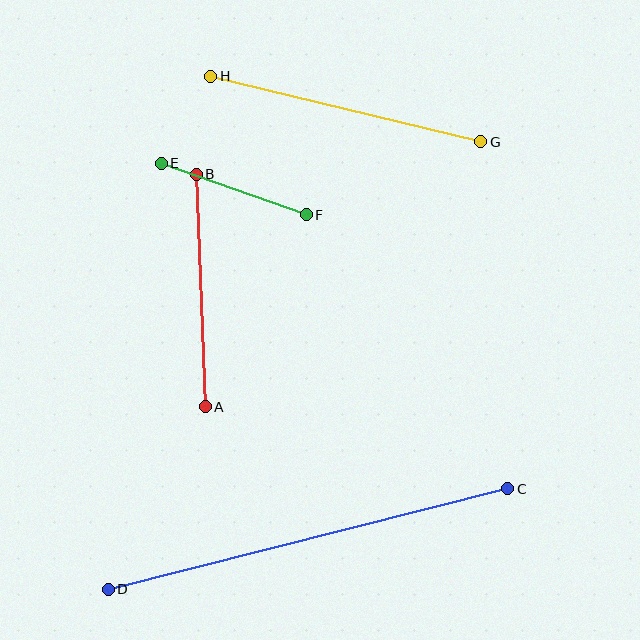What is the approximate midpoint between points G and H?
The midpoint is at approximately (346, 109) pixels.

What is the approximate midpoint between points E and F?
The midpoint is at approximately (234, 189) pixels.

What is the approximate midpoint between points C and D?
The midpoint is at approximately (308, 539) pixels.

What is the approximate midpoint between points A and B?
The midpoint is at approximately (201, 291) pixels.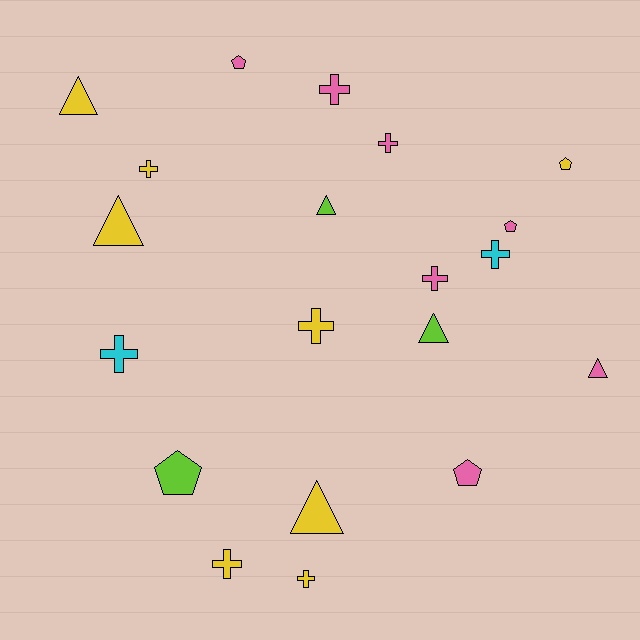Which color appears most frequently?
Yellow, with 8 objects.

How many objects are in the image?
There are 20 objects.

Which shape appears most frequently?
Cross, with 9 objects.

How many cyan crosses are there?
There are 2 cyan crosses.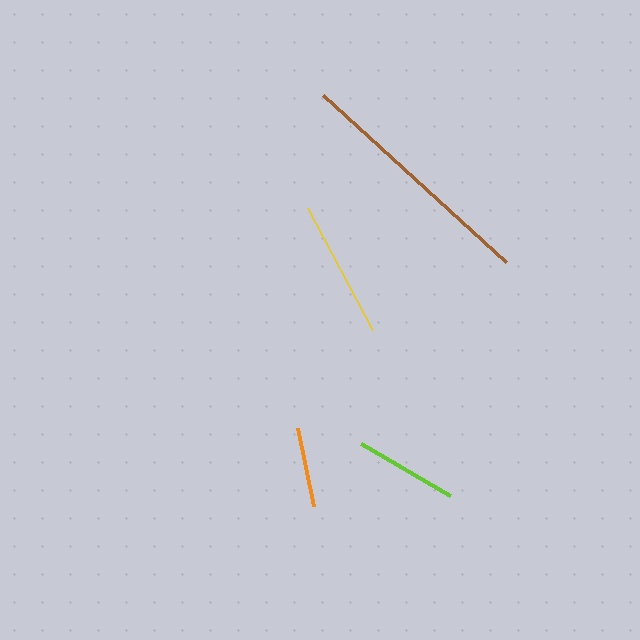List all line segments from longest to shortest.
From longest to shortest: brown, yellow, lime, orange.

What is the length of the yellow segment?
The yellow segment is approximately 138 pixels long.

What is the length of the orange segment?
The orange segment is approximately 80 pixels long.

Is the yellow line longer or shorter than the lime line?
The yellow line is longer than the lime line.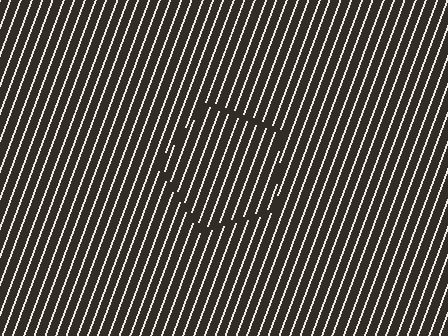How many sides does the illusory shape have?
5 sides — the line-ends trace a pentagon.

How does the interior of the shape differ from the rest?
The interior of the shape contains the same grating, shifted by half a period — the contour is defined by the phase discontinuity where line-ends from the inner and outer gratings abut.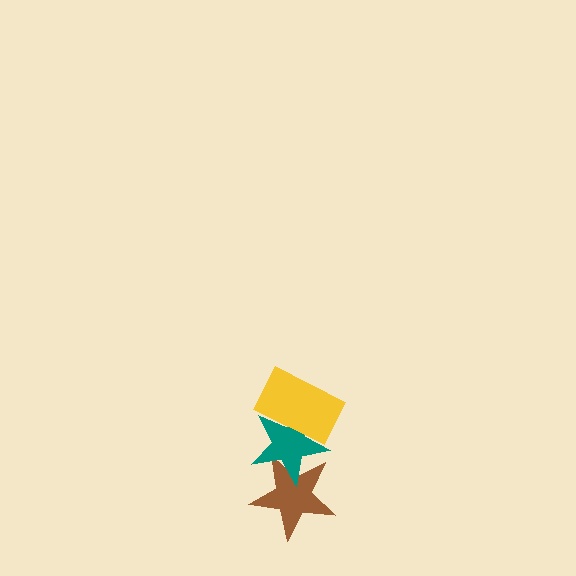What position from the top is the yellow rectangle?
The yellow rectangle is 1st from the top.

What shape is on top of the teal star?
The yellow rectangle is on top of the teal star.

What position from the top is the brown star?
The brown star is 3rd from the top.